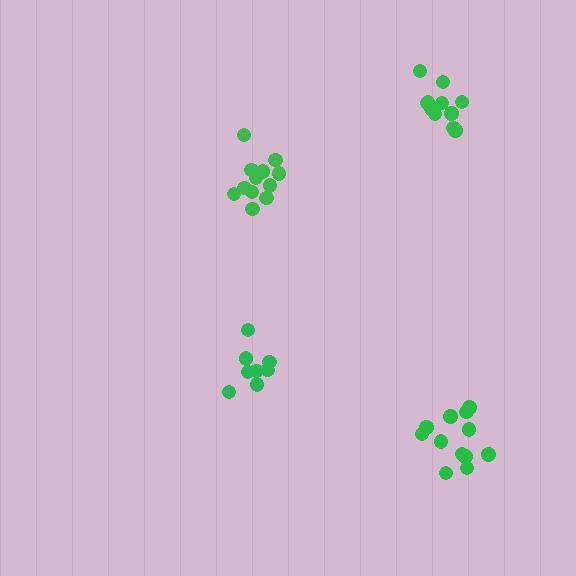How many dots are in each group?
Group 1: 12 dots, Group 2: 12 dots, Group 3: 8 dots, Group 4: 12 dots (44 total).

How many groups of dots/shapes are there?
There are 4 groups.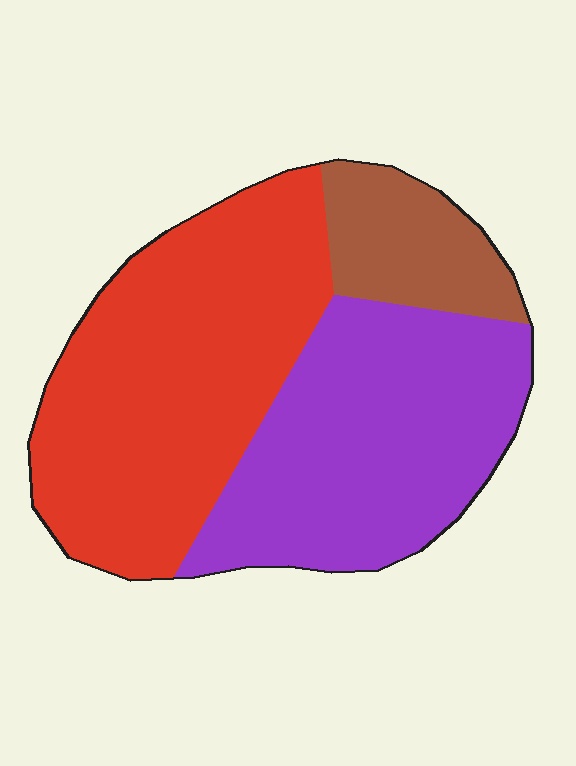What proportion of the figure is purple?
Purple covers roughly 40% of the figure.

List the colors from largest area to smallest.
From largest to smallest: red, purple, brown.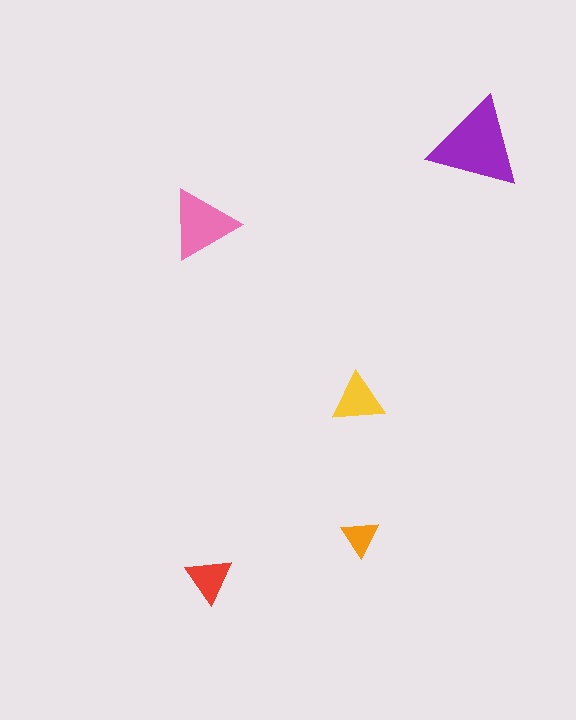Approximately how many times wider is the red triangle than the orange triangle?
About 1.5 times wider.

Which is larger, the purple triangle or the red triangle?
The purple one.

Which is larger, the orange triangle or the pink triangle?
The pink one.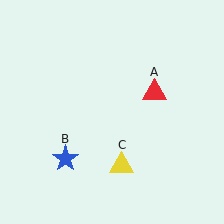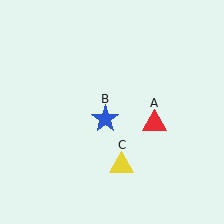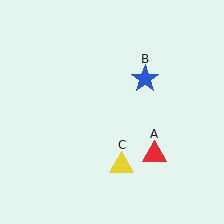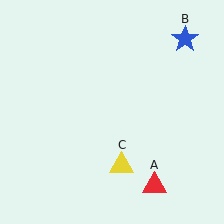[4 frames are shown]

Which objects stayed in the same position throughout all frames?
Yellow triangle (object C) remained stationary.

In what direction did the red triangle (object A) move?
The red triangle (object A) moved down.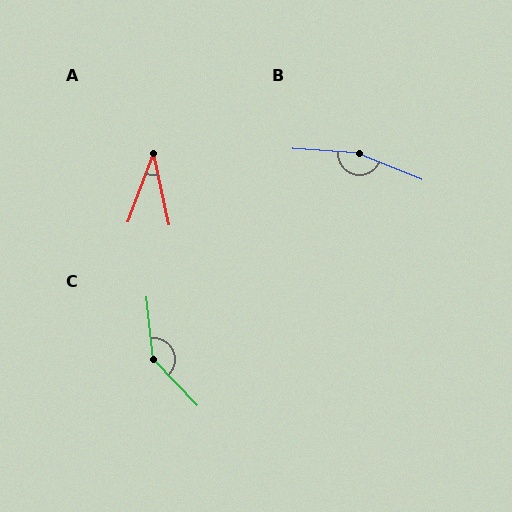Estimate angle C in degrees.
Approximately 141 degrees.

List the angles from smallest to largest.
A (32°), C (141°), B (162°).